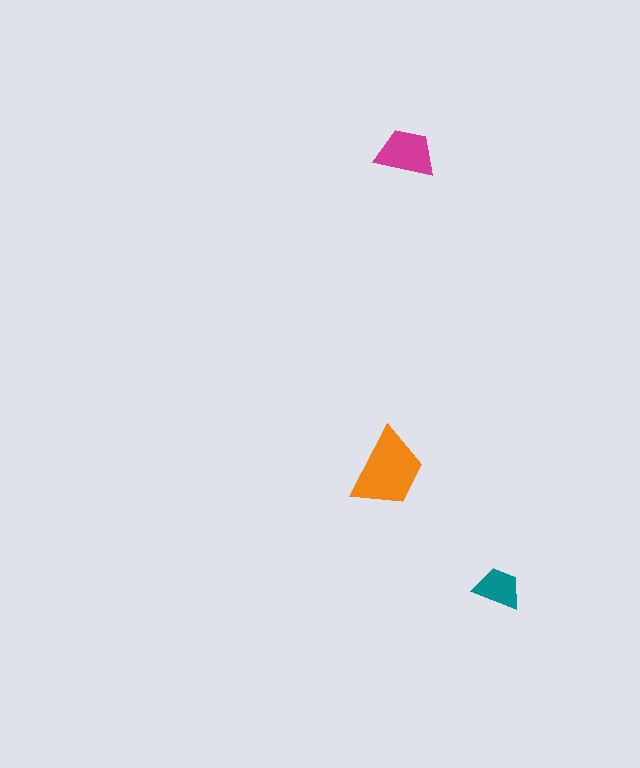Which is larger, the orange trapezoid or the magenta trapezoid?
The orange one.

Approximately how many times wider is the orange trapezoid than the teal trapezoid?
About 1.5 times wider.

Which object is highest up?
The magenta trapezoid is topmost.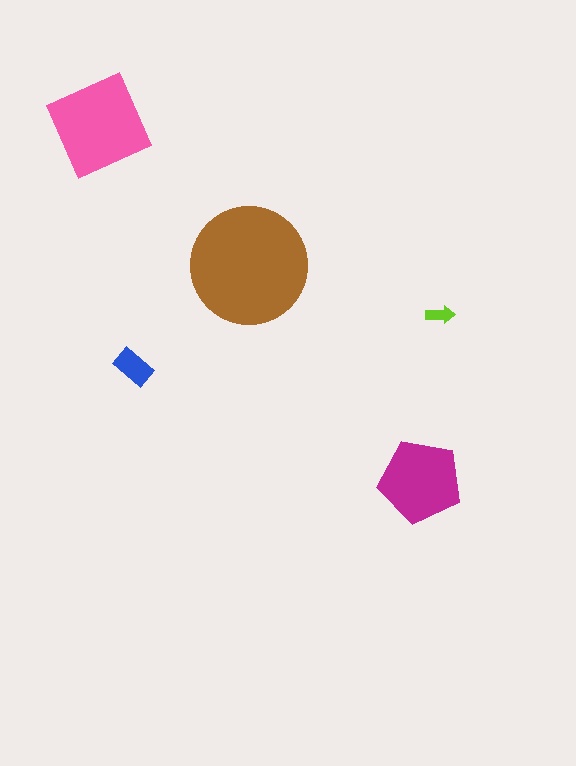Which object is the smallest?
The lime arrow.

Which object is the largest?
The brown circle.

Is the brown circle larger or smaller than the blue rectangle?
Larger.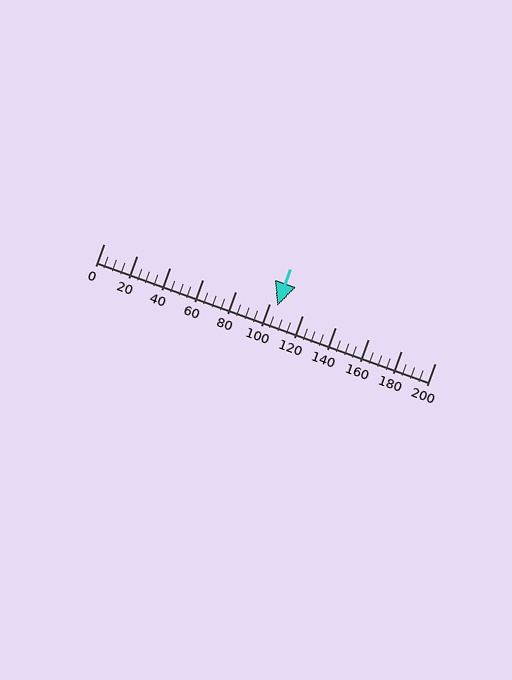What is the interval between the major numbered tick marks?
The major tick marks are spaced 20 units apart.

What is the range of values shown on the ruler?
The ruler shows values from 0 to 200.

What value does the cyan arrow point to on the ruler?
The cyan arrow points to approximately 105.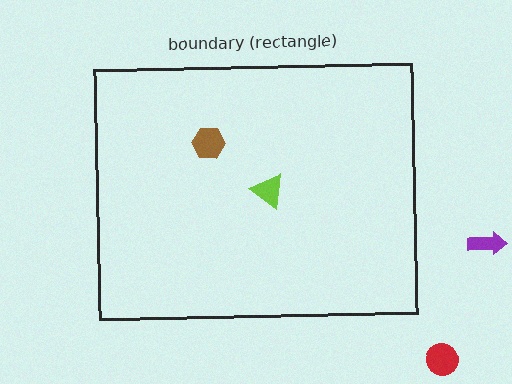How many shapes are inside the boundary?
2 inside, 2 outside.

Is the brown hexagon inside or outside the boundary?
Inside.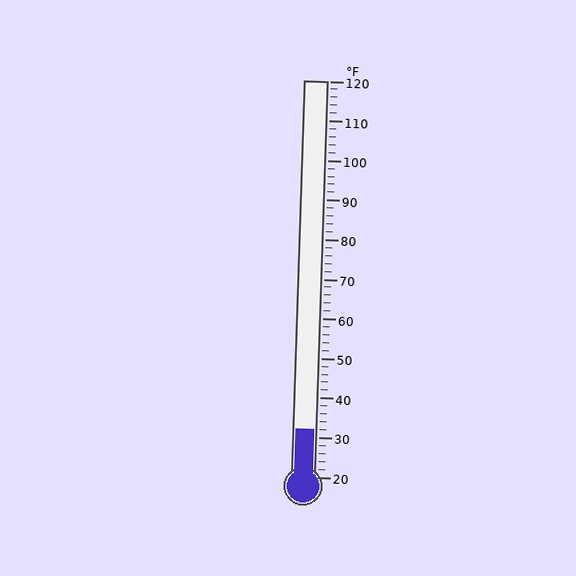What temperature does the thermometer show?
The thermometer shows approximately 32°F.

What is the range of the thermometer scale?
The thermometer scale ranges from 20°F to 120°F.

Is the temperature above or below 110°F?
The temperature is below 110°F.